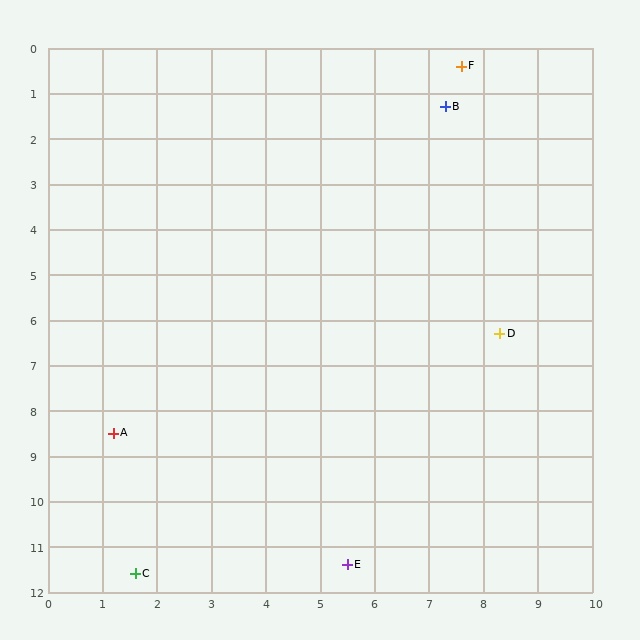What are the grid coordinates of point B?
Point B is at approximately (7.3, 1.3).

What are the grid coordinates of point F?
Point F is at approximately (7.6, 0.4).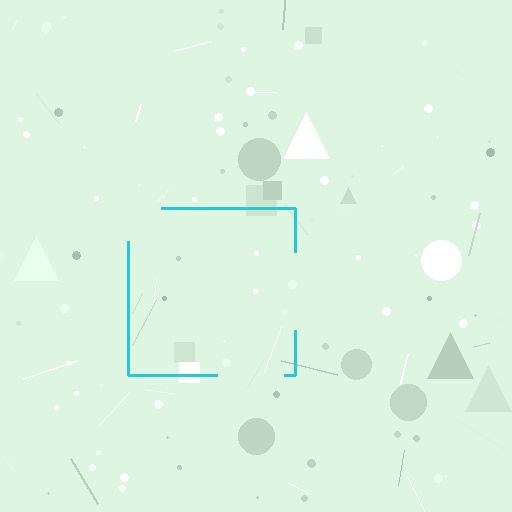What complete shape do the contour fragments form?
The contour fragments form a square.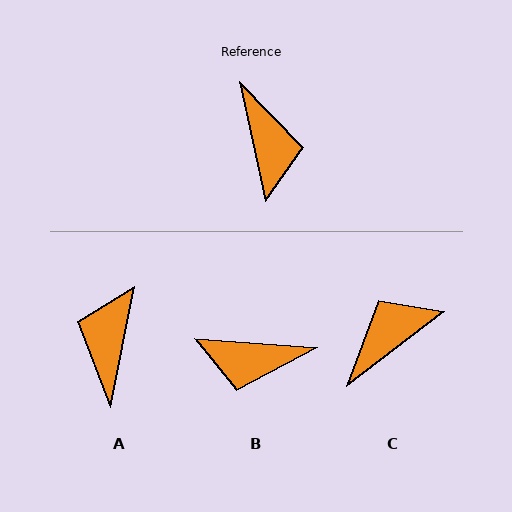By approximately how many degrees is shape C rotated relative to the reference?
Approximately 115 degrees counter-clockwise.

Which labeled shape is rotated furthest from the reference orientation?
A, about 157 degrees away.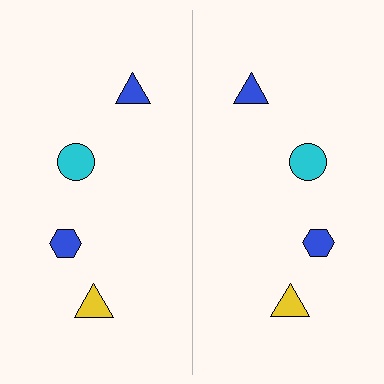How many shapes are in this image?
There are 8 shapes in this image.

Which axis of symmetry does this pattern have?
The pattern has a vertical axis of symmetry running through the center of the image.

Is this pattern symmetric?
Yes, this pattern has bilateral (reflection) symmetry.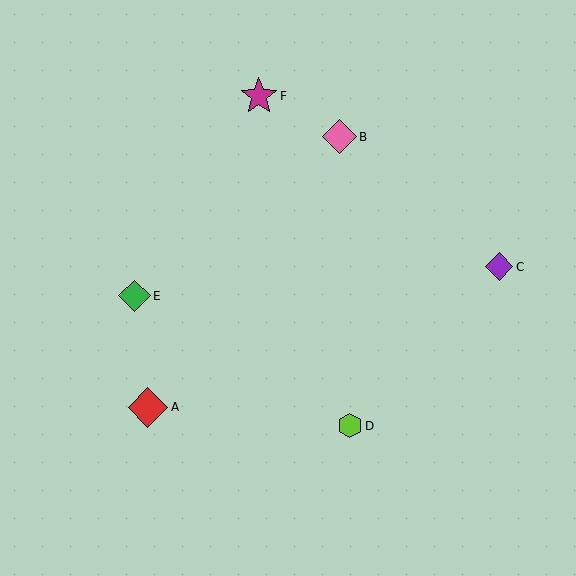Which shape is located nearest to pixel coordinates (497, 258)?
The purple diamond (labeled C) at (499, 267) is nearest to that location.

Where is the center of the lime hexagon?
The center of the lime hexagon is at (350, 426).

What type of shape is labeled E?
Shape E is a green diamond.